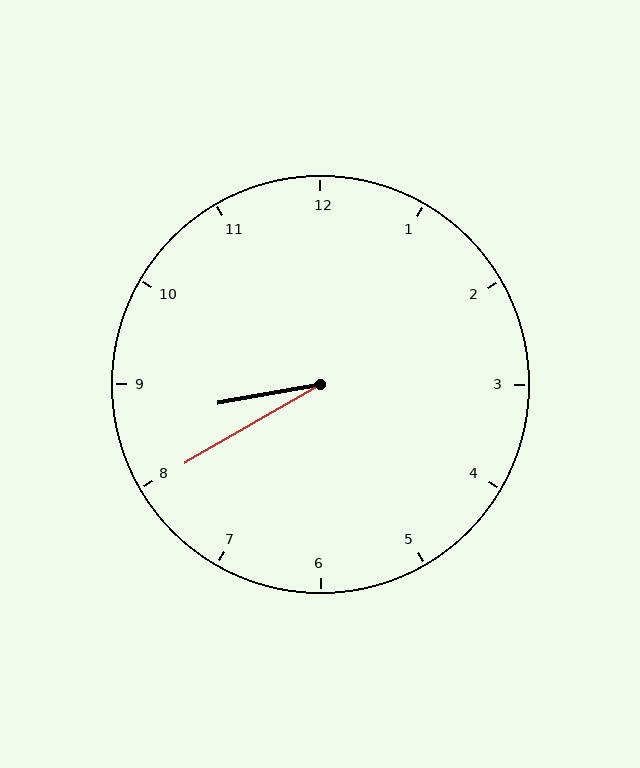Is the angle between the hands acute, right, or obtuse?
It is acute.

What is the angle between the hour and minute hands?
Approximately 20 degrees.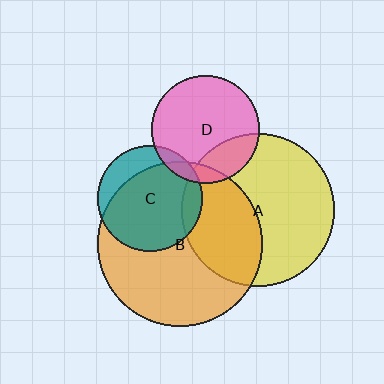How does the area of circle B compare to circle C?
Approximately 2.4 times.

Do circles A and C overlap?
Yes.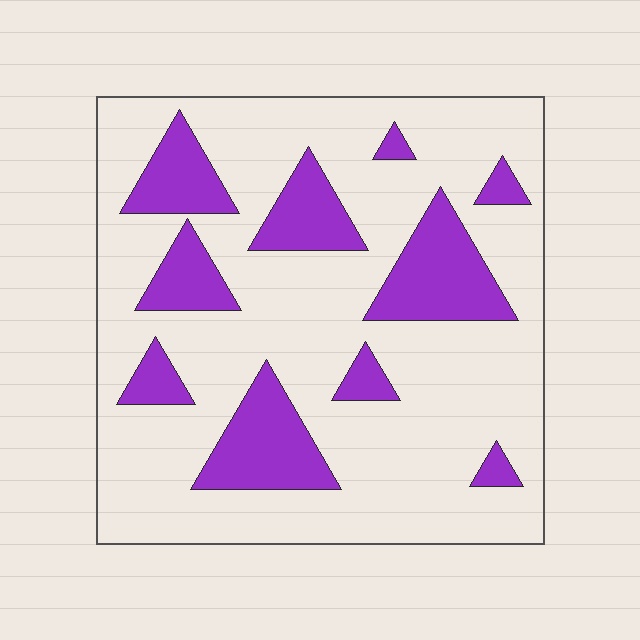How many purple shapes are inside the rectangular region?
10.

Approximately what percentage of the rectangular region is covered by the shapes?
Approximately 25%.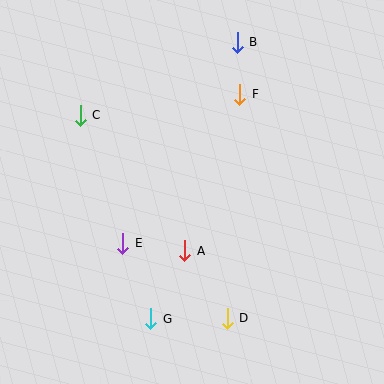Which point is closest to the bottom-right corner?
Point D is closest to the bottom-right corner.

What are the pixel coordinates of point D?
Point D is at (227, 318).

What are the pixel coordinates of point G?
Point G is at (151, 319).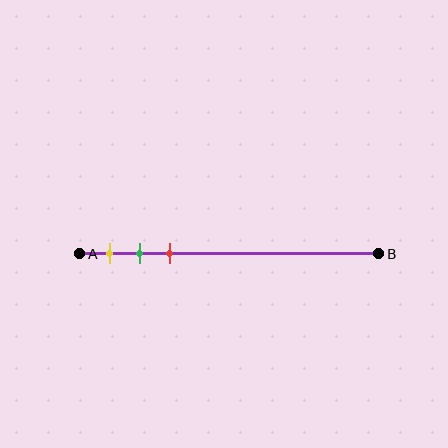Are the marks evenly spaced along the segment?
Yes, the marks are approximately evenly spaced.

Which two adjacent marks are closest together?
The green and red marks are the closest adjacent pair.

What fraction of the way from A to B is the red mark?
The red mark is approximately 30% (0.3) of the way from A to B.